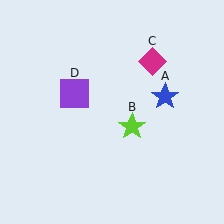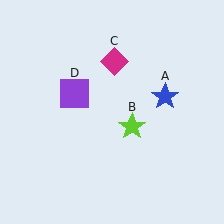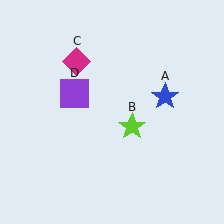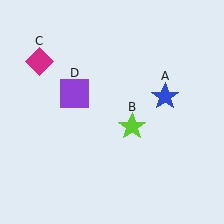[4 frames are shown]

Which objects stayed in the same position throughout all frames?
Blue star (object A) and lime star (object B) and purple square (object D) remained stationary.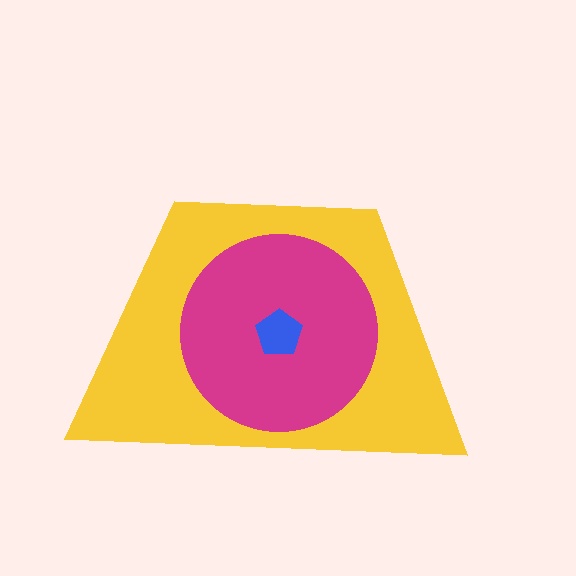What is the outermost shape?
The yellow trapezoid.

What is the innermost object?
The blue pentagon.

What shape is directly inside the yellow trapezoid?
The magenta circle.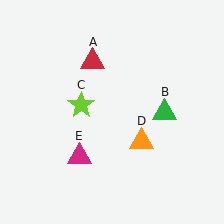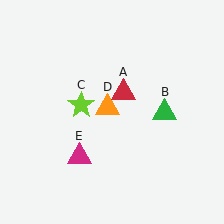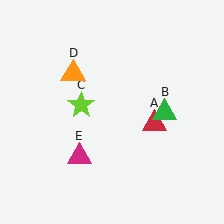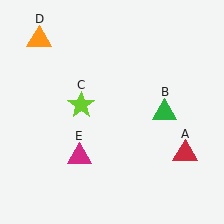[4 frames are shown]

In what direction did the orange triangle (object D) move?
The orange triangle (object D) moved up and to the left.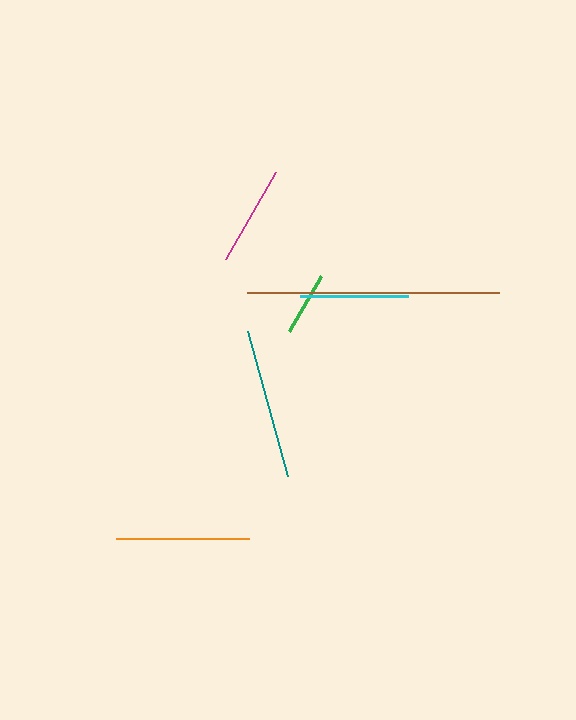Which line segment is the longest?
The brown line is the longest at approximately 252 pixels.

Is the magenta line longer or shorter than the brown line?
The brown line is longer than the magenta line.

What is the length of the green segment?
The green segment is approximately 63 pixels long.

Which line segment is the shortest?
The green line is the shortest at approximately 63 pixels.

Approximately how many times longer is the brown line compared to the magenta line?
The brown line is approximately 2.5 times the length of the magenta line.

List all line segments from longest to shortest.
From longest to shortest: brown, teal, orange, cyan, magenta, green.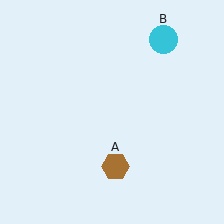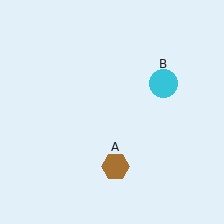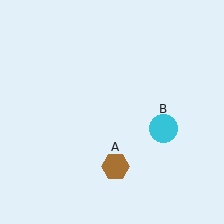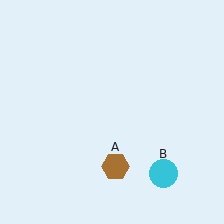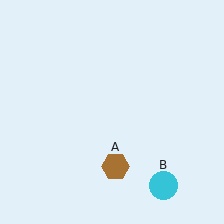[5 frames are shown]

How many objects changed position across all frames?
1 object changed position: cyan circle (object B).